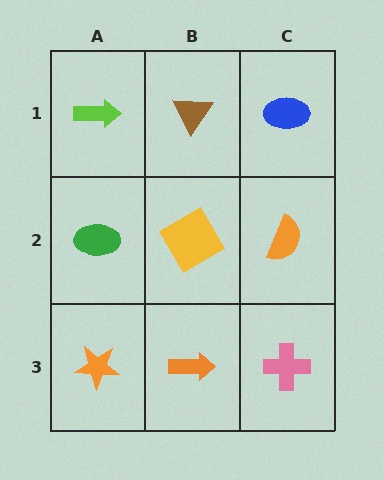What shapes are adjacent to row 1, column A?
A green ellipse (row 2, column A), a brown triangle (row 1, column B).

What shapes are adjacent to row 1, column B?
A yellow square (row 2, column B), a lime arrow (row 1, column A), a blue ellipse (row 1, column C).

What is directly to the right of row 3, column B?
A pink cross.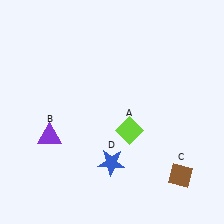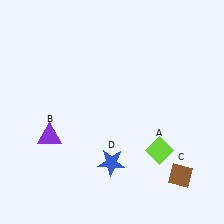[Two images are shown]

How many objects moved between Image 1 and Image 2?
1 object moved between the two images.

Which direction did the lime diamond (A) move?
The lime diamond (A) moved right.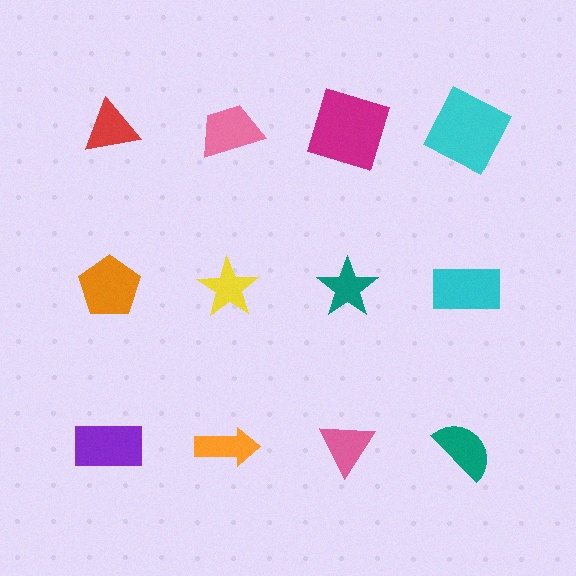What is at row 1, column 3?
A magenta square.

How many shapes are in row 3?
4 shapes.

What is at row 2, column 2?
A yellow star.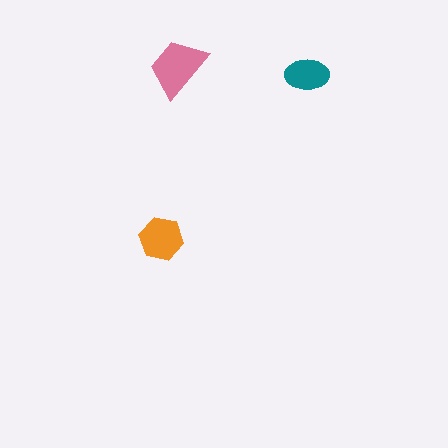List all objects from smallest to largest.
The teal ellipse, the orange hexagon, the pink trapezoid.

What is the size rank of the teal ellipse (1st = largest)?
3rd.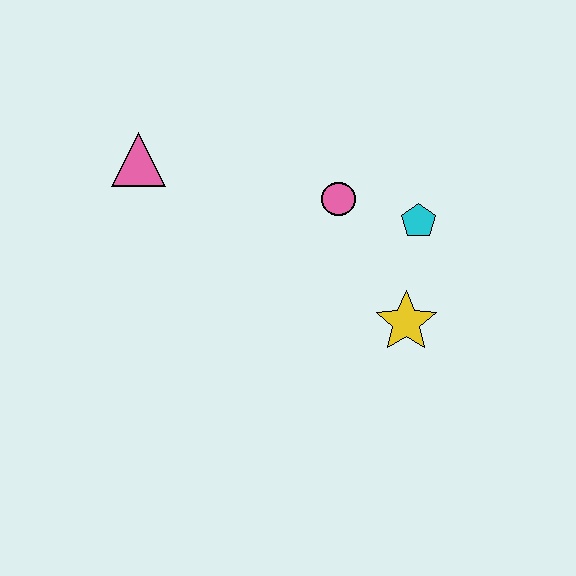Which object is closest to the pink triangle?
The pink circle is closest to the pink triangle.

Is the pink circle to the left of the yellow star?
Yes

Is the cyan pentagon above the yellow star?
Yes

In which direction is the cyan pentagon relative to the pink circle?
The cyan pentagon is to the right of the pink circle.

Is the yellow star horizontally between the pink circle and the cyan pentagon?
Yes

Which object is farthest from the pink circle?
The pink triangle is farthest from the pink circle.